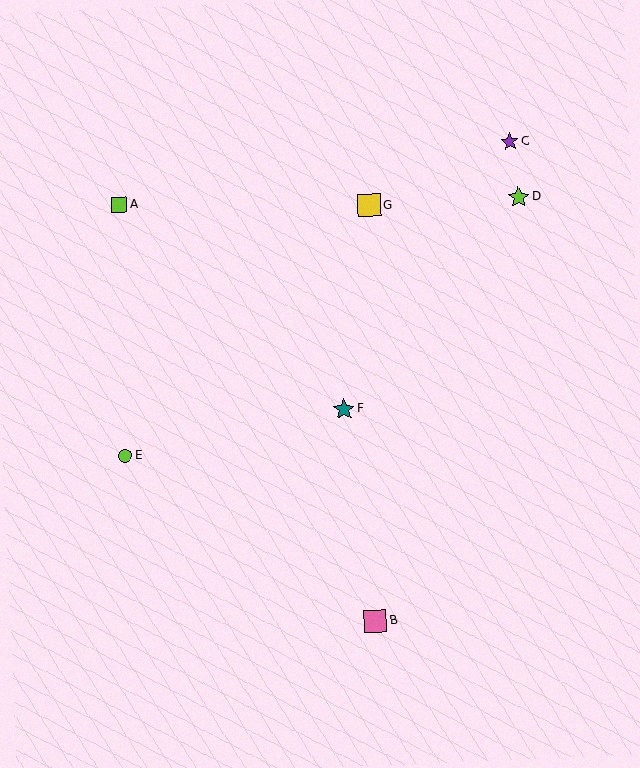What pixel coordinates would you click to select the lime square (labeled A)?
Click at (119, 205) to select the lime square A.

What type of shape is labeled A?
Shape A is a lime square.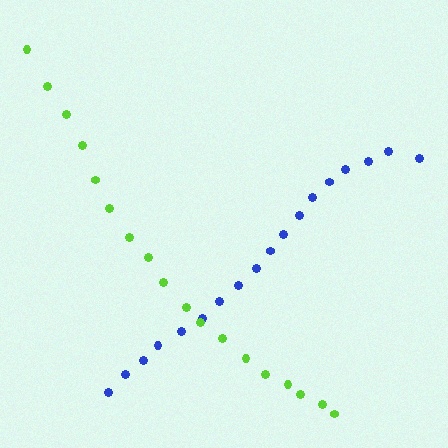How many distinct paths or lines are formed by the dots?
There are 2 distinct paths.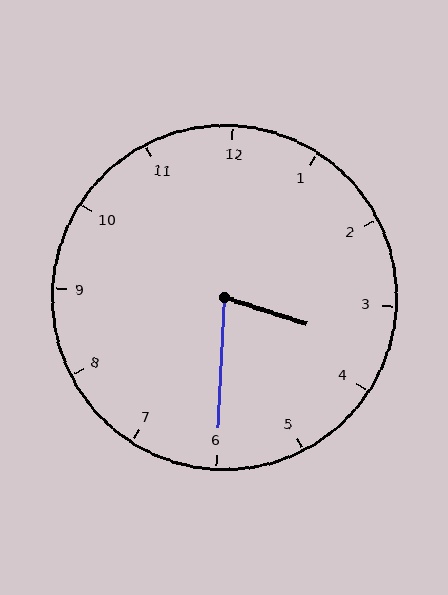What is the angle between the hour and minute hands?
Approximately 75 degrees.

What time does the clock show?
3:30.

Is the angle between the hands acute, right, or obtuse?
It is acute.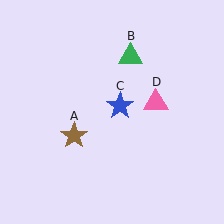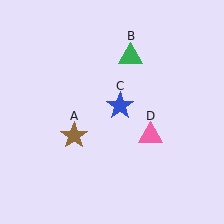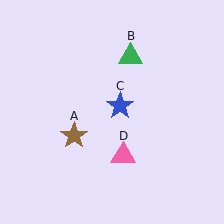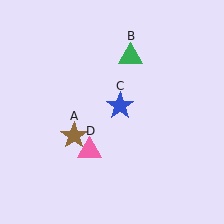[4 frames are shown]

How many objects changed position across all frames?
1 object changed position: pink triangle (object D).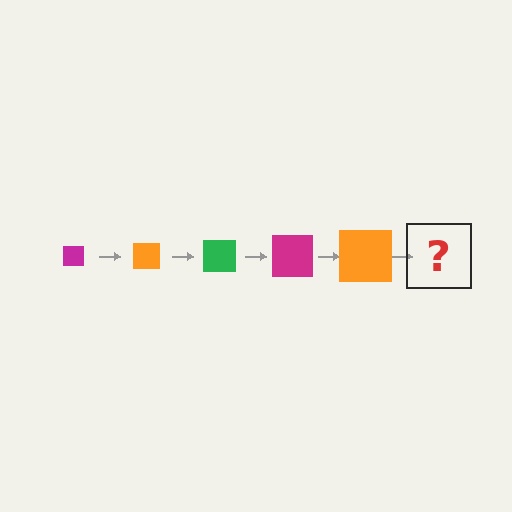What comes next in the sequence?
The next element should be a green square, larger than the previous one.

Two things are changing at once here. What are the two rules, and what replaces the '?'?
The two rules are that the square grows larger each step and the color cycles through magenta, orange, and green. The '?' should be a green square, larger than the previous one.